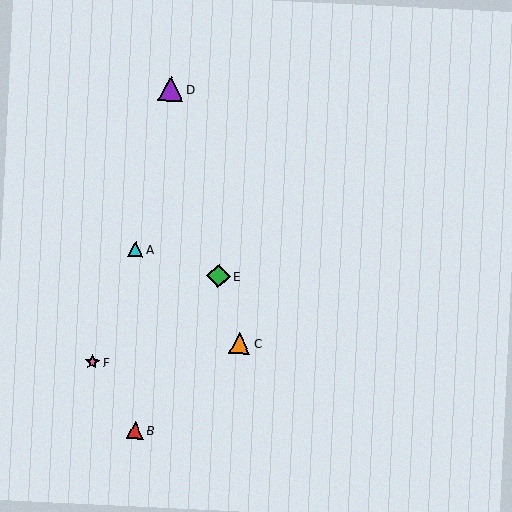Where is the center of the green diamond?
The center of the green diamond is at (218, 276).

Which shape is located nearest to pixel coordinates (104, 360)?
The pink star (labeled F) at (92, 362) is nearest to that location.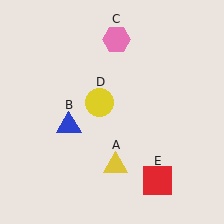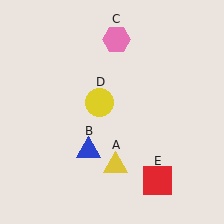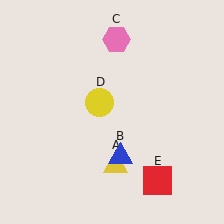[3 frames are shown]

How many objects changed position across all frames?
1 object changed position: blue triangle (object B).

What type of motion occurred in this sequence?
The blue triangle (object B) rotated counterclockwise around the center of the scene.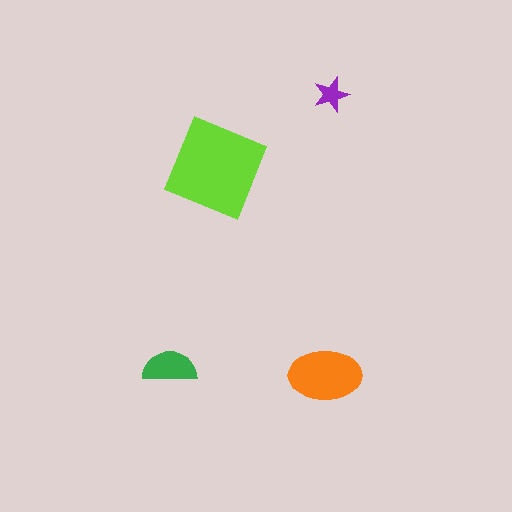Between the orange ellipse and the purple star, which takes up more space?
The orange ellipse.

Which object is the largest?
The lime diamond.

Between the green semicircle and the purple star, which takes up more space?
The green semicircle.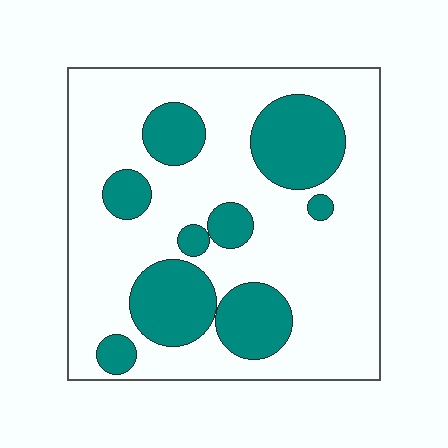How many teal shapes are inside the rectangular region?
9.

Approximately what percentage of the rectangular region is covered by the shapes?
Approximately 30%.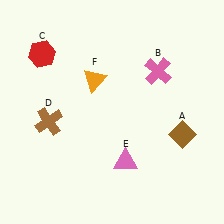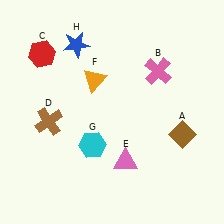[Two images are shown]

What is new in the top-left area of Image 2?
A blue star (H) was added in the top-left area of Image 2.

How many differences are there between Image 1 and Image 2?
There are 2 differences between the two images.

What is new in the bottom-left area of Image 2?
A cyan hexagon (G) was added in the bottom-left area of Image 2.